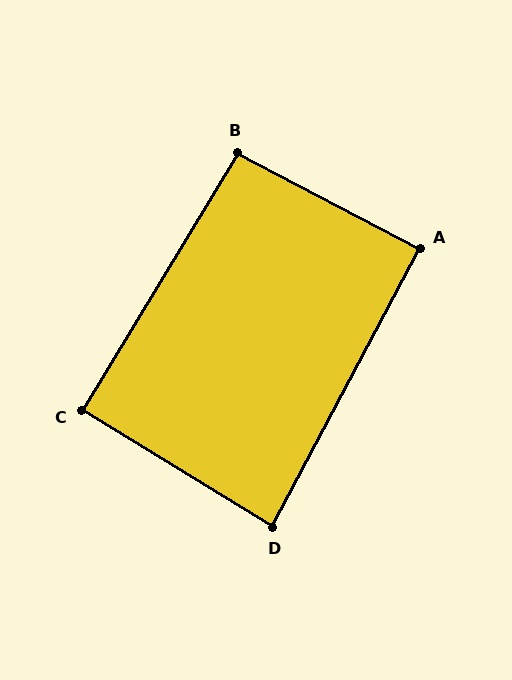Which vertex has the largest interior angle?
B, at approximately 94 degrees.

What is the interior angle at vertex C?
Approximately 90 degrees (approximately right).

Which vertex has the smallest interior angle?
D, at approximately 86 degrees.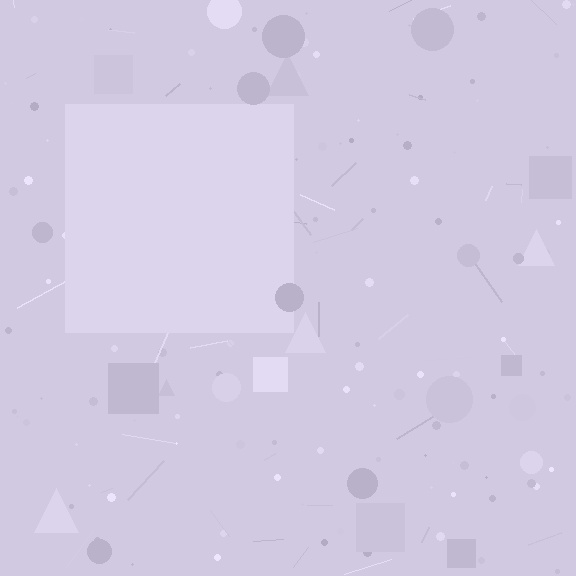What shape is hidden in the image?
A square is hidden in the image.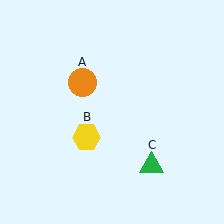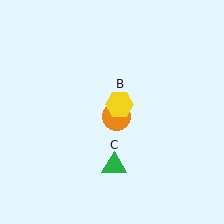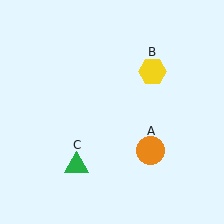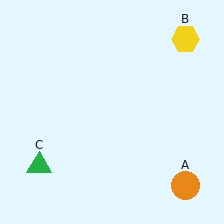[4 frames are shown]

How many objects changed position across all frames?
3 objects changed position: orange circle (object A), yellow hexagon (object B), green triangle (object C).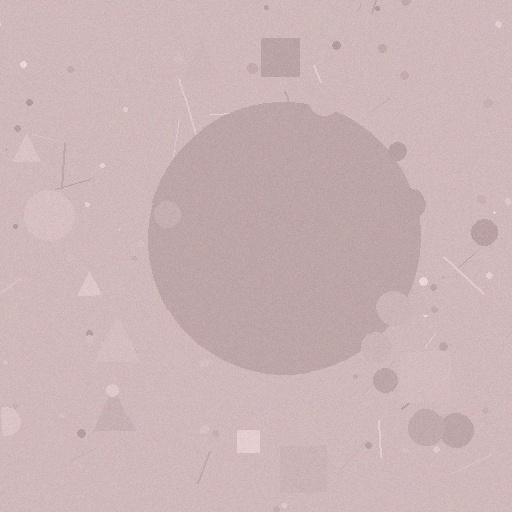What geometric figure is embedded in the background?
A circle is embedded in the background.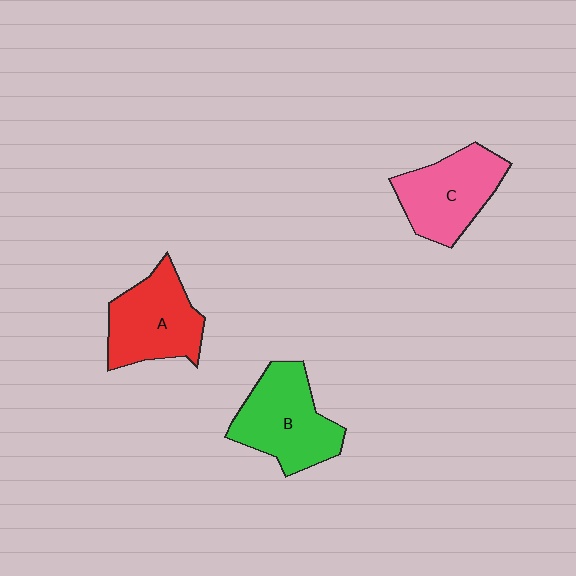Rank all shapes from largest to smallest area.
From largest to smallest: B (green), A (red), C (pink).